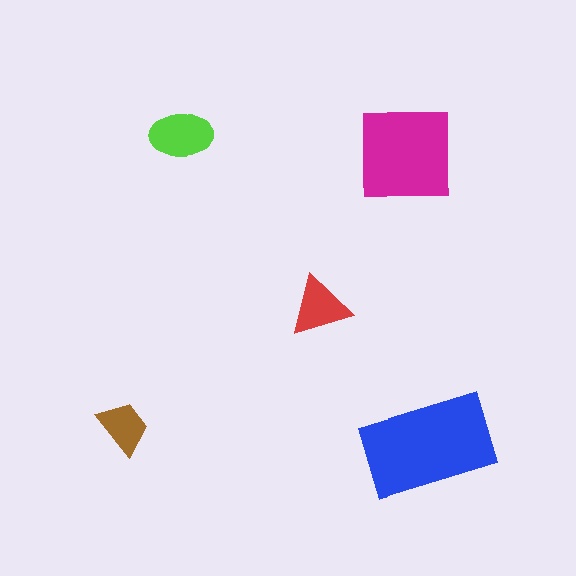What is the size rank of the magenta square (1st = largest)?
2nd.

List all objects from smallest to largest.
The brown trapezoid, the red triangle, the lime ellipse, the magenta square, the blue rectangle.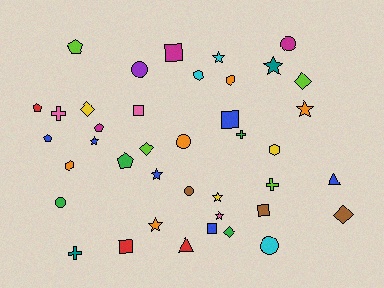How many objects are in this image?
There are 40 objects.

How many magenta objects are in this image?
There are 3 magenta objects.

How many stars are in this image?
There are 8 stars.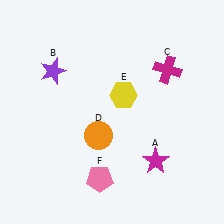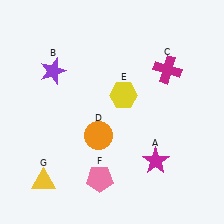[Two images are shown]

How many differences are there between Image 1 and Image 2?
There is 1 difference between the two images.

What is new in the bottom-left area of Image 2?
A yellow triangle (G) was added in the bottom-left area of Image 2.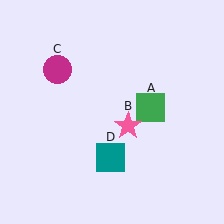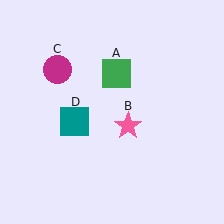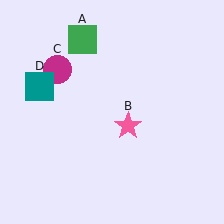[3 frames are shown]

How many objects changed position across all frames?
2 objects changed position: green square (object A), teal square (object D).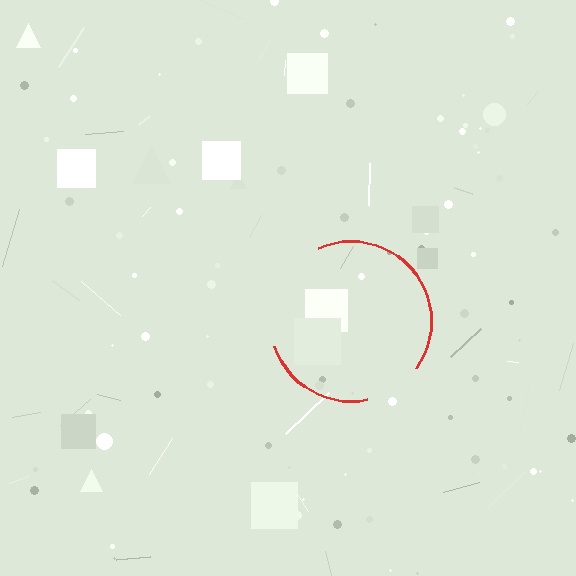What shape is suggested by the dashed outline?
The dashed outline suggests a circle.